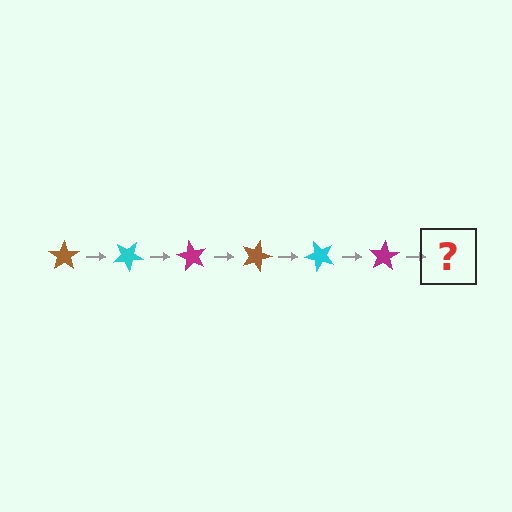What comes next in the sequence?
The next element should be a brown star, rotated 180 degrees from the start.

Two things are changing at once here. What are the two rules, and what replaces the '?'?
The two rules are that it rotates 30 degrees each step and the color cycles through brown, cyan, and magenta. The '?' should be a brown star, rotated 180 degrees from the start.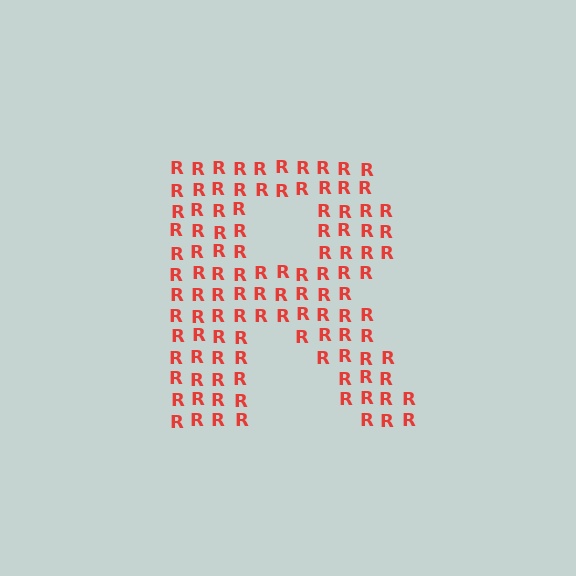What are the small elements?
The small elements are letter R's.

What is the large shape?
The large shape is the letter R.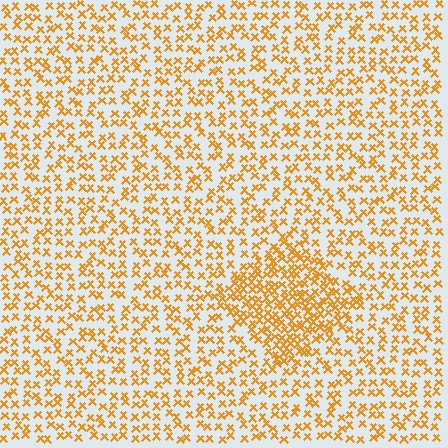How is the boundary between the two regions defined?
The boundary is defined by a change in element density (approximately 1.9x ratio). All elements are the same color, size, and shape.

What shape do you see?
I see a diamond.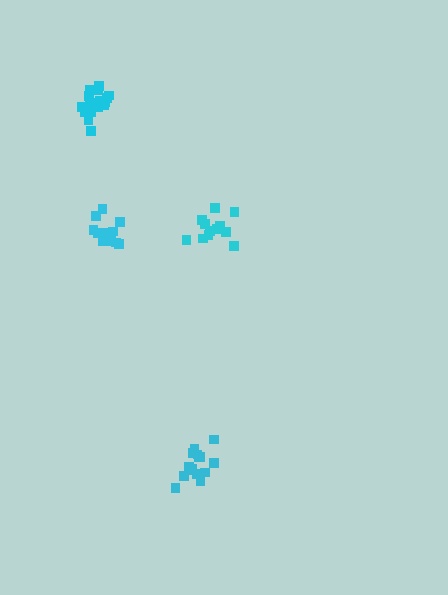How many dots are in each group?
Group 1: 15 dots, Group 2: 15 dots, Group 3: 18 dots, Group 4: 13 dots (61 total).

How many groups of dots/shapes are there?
There are 4 groups.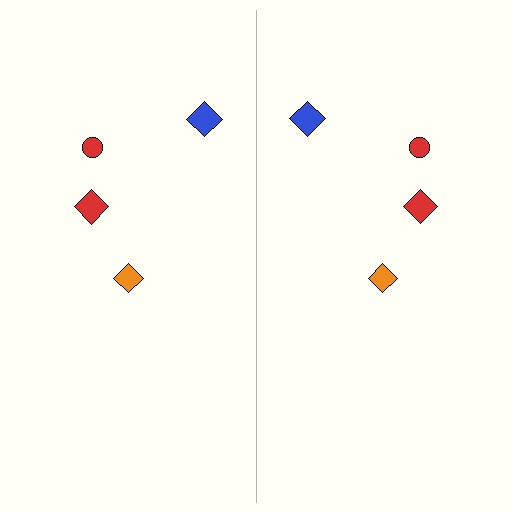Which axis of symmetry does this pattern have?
The pattern has a vertical axis of symmetry running through the center of the image.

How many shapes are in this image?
There are 8 shapes in this image.